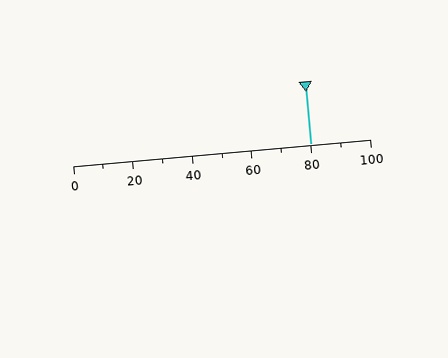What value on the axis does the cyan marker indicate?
The marker indicates approximately 80.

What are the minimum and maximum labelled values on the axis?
The axis runs from 0 to 100.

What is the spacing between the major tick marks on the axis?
The major ticks are spaced 20 apart.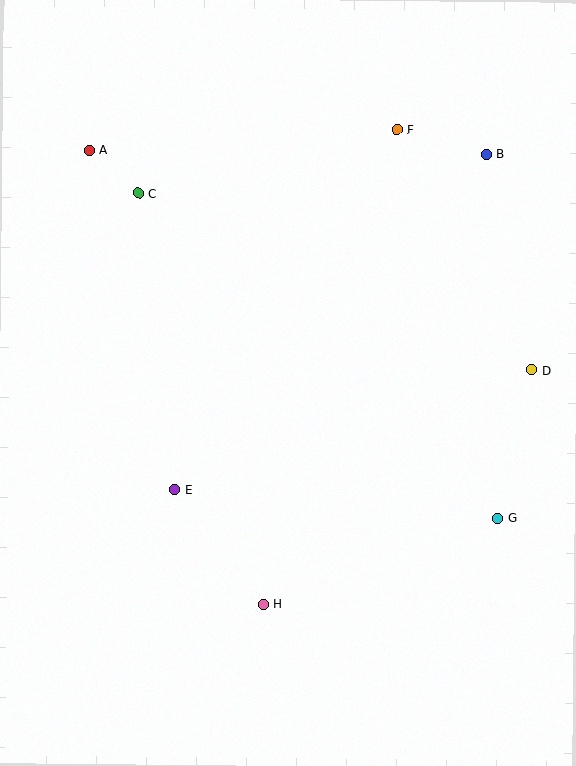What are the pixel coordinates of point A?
Point A is at (90, 150).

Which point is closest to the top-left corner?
Point A is closest to the top-left corner.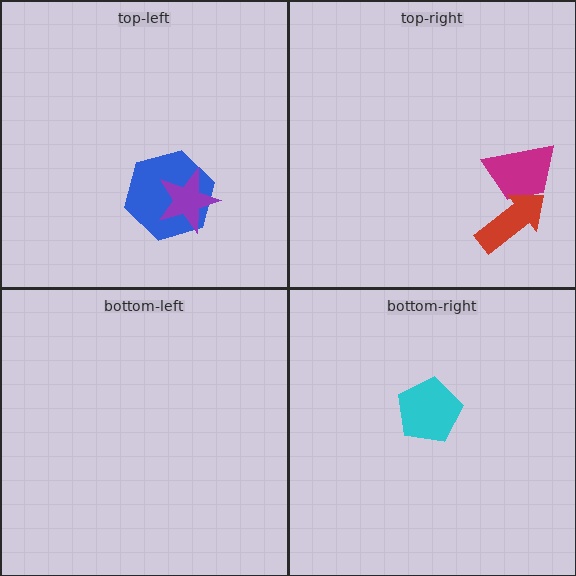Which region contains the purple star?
The top-left region.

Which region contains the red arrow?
The top-right region.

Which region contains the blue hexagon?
The top-left region.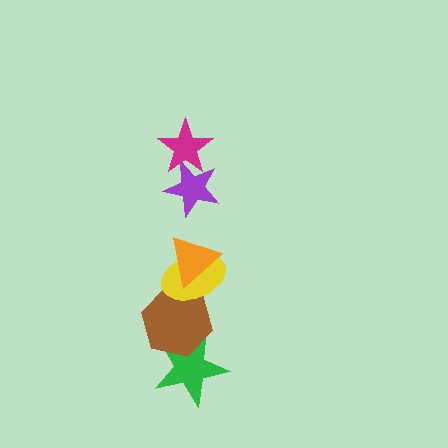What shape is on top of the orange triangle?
The purple star is on top of the orange triangle.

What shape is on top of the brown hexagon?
The yellow ellipse is on top of the brown hexagon.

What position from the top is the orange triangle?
The orange triangle is 3rd from the top.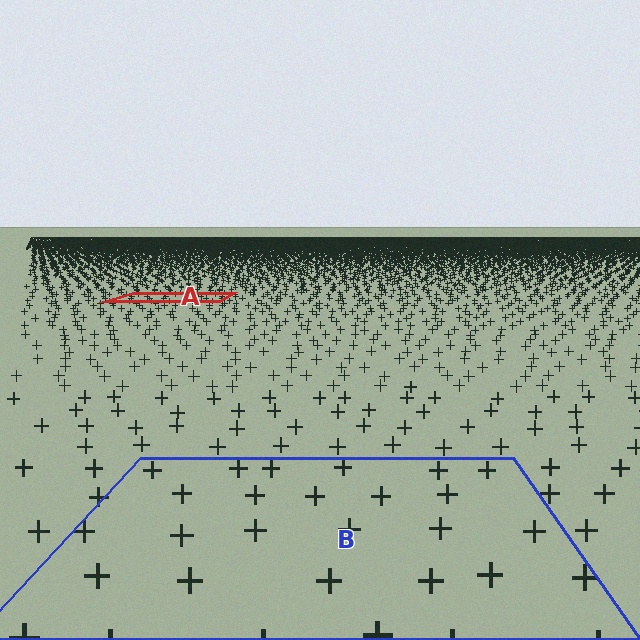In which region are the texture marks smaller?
The texture marks are smaller in region A, because it is farther away.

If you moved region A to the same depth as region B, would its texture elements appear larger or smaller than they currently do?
They would appear larger. At a closer depth, the same texture elements are projected at a bigger on-screen size.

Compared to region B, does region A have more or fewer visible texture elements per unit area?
Region A has more texture elements per unit area — they are packed more densely because it is farther away.